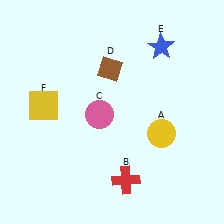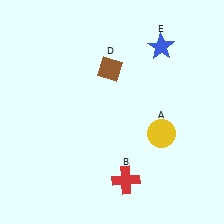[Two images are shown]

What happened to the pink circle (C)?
The pink circle (C) was removed in Image 2. It was in the bottom-left area of Image 1.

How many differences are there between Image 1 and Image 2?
There are 2 differences between the two images.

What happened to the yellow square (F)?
The yellow square (F) was removed in Image 2. It was in the top-left area of Image 1.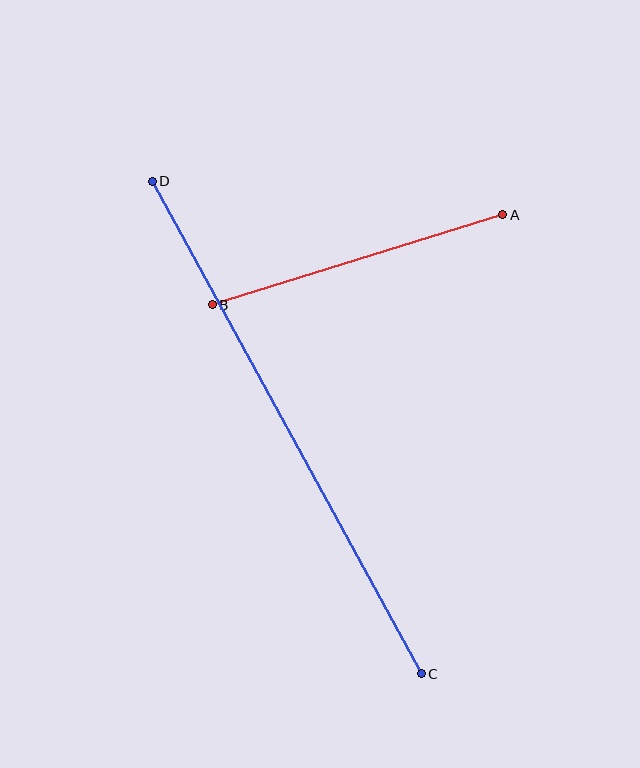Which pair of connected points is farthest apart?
Points C and D are farthest apart.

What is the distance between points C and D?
The distance is approximately 561 pixels.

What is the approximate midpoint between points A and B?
The midpoint is at approximately (358, 260) pixels.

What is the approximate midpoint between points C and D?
The midpoint is at approximately (287, 427) pixels.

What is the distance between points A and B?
The distance is approximately 304 pixels.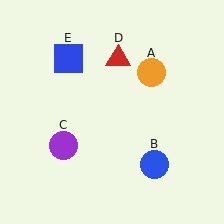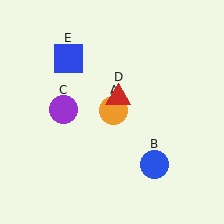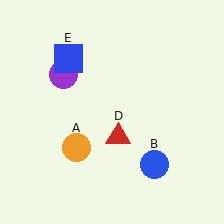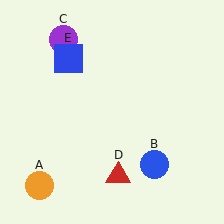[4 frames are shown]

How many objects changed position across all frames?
3 objects changed position: orange circle (object A), purple circle (object C), red triangle (object D).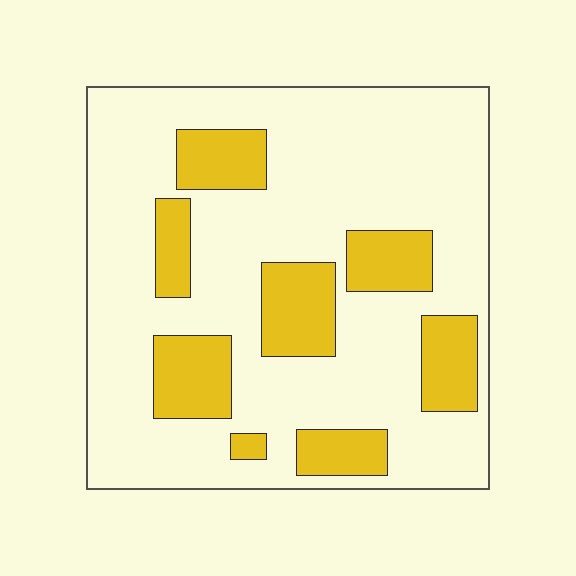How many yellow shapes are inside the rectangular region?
8.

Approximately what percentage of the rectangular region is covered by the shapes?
Approximately 25%.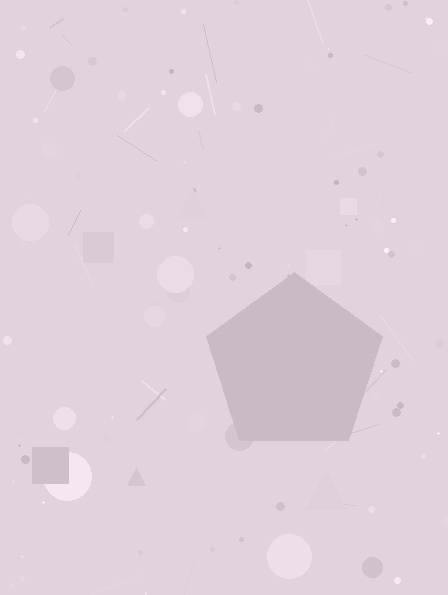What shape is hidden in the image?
A pentagon is hidden in the image.